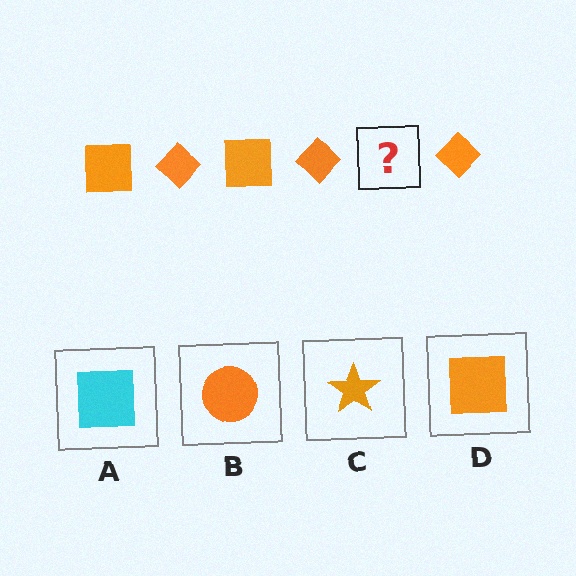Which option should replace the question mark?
Option D.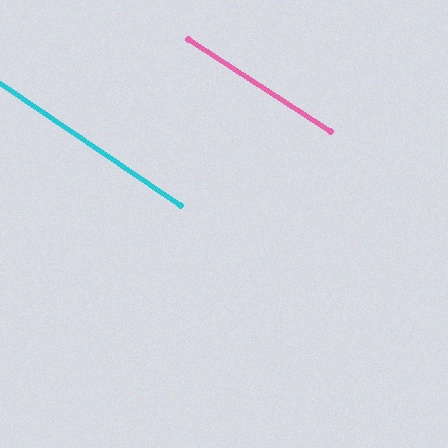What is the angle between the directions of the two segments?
Approximately 1 degree.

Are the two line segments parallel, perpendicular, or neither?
Parallel — their directions differ by only 0.9°.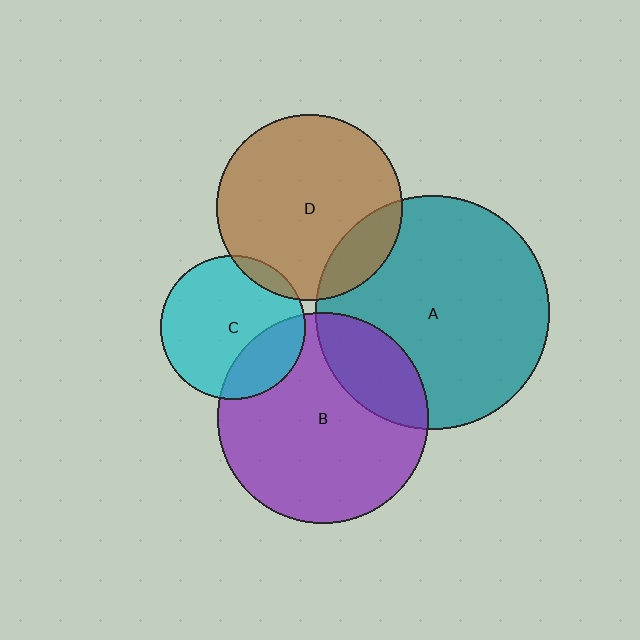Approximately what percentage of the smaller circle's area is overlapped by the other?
Approximately 25%.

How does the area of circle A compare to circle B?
Approximately 1.2 times.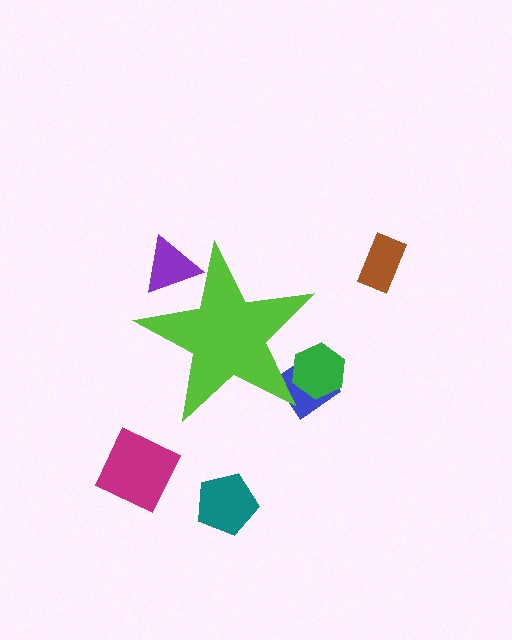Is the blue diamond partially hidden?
Yes, the blue diamond is partially hidden behind the lime star.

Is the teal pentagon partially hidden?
No, the teal pentagon is fully visible.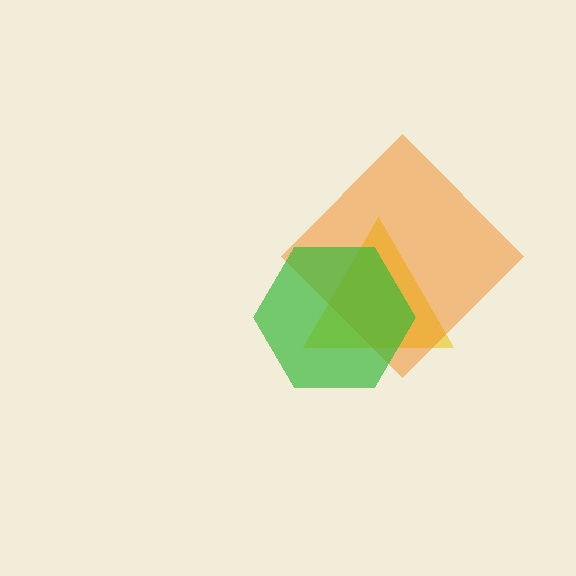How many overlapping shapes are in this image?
There are 3 overlapping shapes in the image.